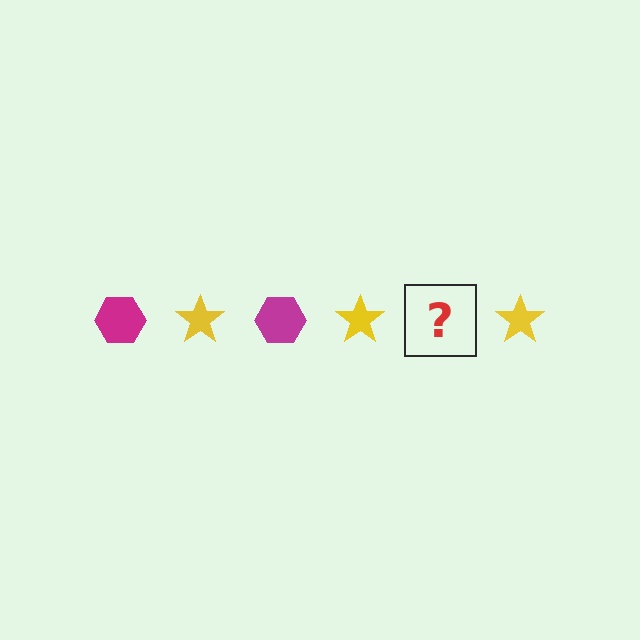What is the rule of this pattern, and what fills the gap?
The rule is that the pattern alternates between magenta hexagon and yellow star. The gap should be filled with a magenta hexagon.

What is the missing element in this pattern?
The missing element is a magenta hexagon.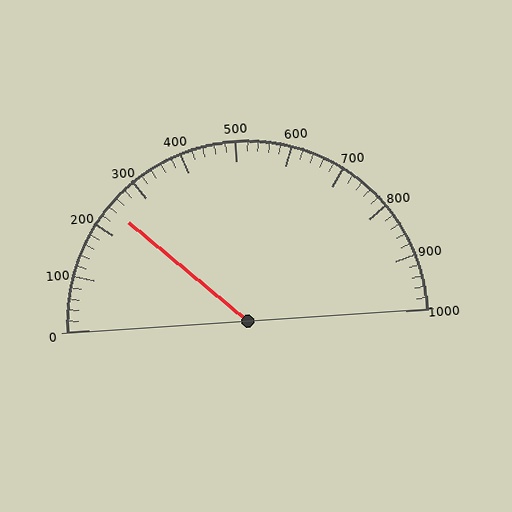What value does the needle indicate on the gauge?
The needle indicates approximately 240.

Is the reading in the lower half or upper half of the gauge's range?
The reading is in the lower half of the range (0 to 1000).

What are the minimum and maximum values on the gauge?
The gauge ranges from 0 to 1000.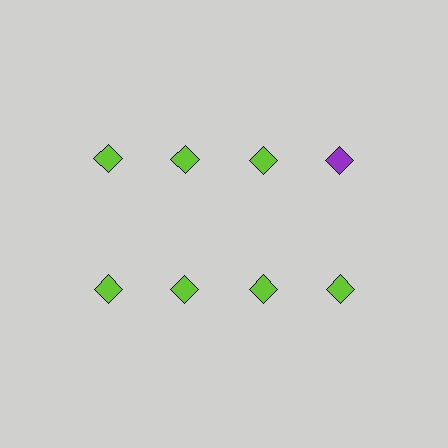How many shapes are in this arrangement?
There are 8 shapes arranged in a grid pattern.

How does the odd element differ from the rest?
It has a different color: purple instead of lime.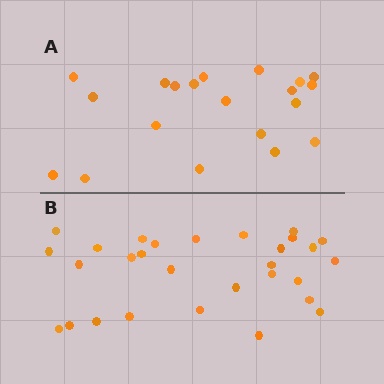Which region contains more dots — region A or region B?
Region B (the bottom region) has more dots.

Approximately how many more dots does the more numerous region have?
Region B has roughly 8 or so more dots than region A.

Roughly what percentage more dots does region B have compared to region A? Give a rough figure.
About 45% more.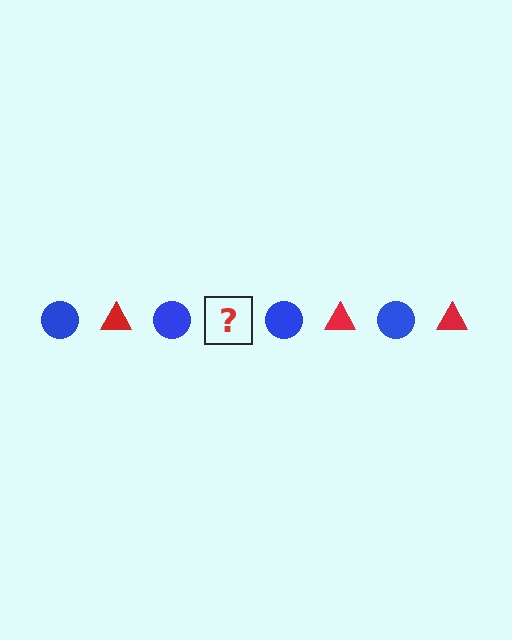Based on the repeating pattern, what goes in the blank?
The blank should be a red triangle.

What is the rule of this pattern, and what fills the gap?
The rule is that the pattern alternates between blue circle and red triangle. The gap should be filled with a red triangle.